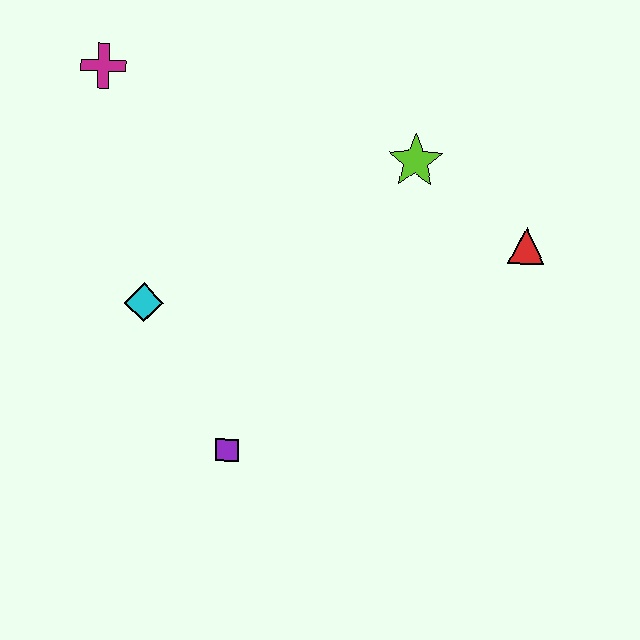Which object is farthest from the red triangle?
The magenta cross is farthest from the red triangle.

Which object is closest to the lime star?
The red triangle is closest to the lime star.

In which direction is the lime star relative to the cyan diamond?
The lime star is to the right of the cyan diamond.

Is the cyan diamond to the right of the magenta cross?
Yes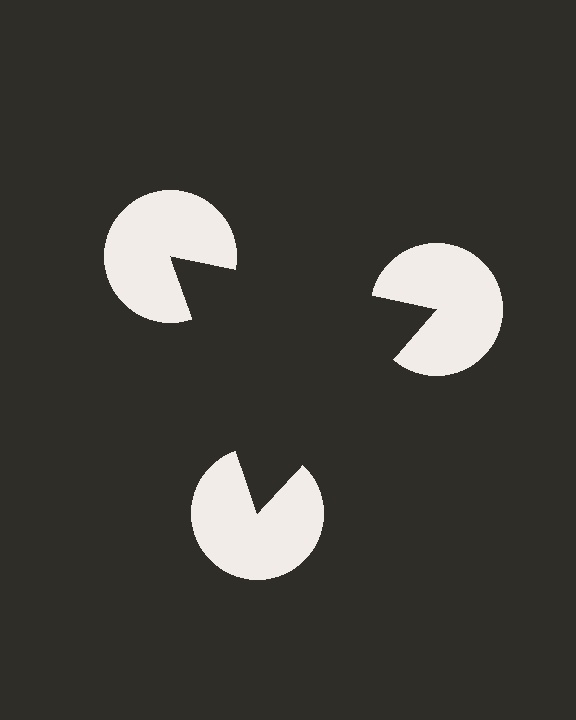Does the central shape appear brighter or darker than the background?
It typically appears slightly darker than the background, even though no actual brightness change is drawn.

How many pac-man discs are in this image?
There are 3 — one at each vertex of the illusory triangle.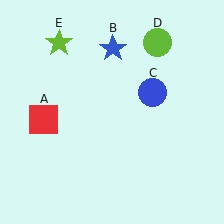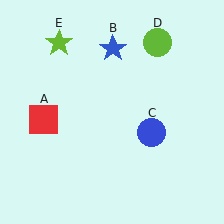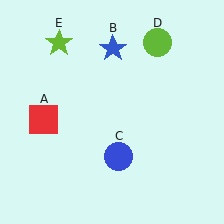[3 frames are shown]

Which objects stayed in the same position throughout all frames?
Red square (object A) and blue star (object B) and lime circle (object D) and lime star (object E) remained stationary.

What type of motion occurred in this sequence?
The blue circle (object C) rotated clockwise around the center of the scene.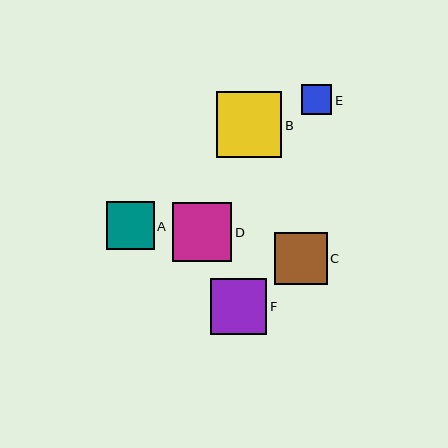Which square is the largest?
Square B is the largest with a size of approximately 65 pixels.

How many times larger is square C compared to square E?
Square C is approximately 1.7 times the size of square E.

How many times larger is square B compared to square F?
Square B is approximately 1.2 times the size of square F.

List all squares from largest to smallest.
From largest to smallest: B, D, F, C, A, E.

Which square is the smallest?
Square E is the smallest with a size of approximately 30 pixels.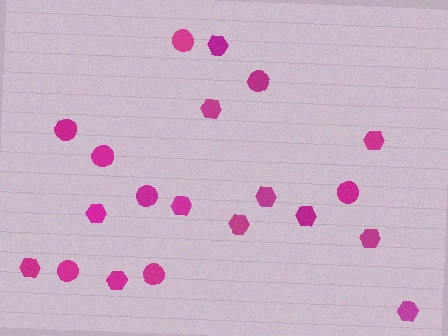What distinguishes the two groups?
There are 2 groups: one group of hexagons (12) and one group of circles (8).